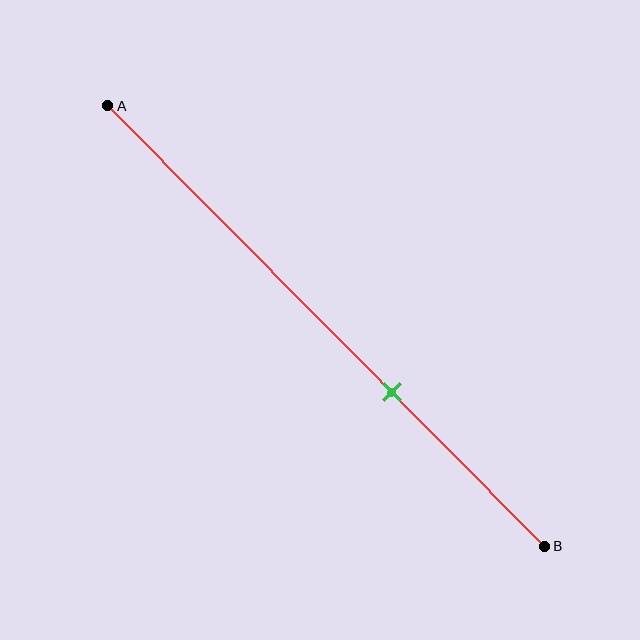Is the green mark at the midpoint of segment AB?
No, the mark is at about 65% from A, not at the 50% midpoint.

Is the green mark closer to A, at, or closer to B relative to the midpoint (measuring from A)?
The green mark is closer to point B than the midpoint of segment AB.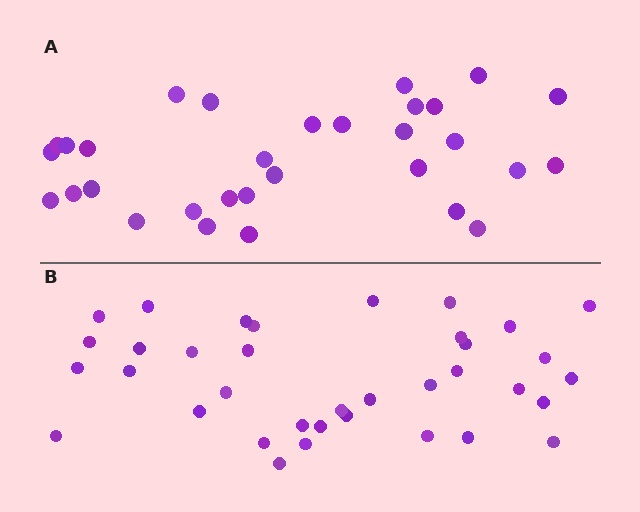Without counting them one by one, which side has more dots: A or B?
Region B (the bottom region) has more dots.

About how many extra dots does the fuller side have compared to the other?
Region B has about 5 more dots than region A.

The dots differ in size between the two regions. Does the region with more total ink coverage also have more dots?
No. Region A has more total ink coverage because its dots are larger, but region B actually contains more individual dots. Total area can be misleading — the number of items is what matters here.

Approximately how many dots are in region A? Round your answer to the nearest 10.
About 30 dots. (The exact count is 31, which rounds to 30.)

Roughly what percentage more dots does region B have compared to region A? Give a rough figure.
About 15% more.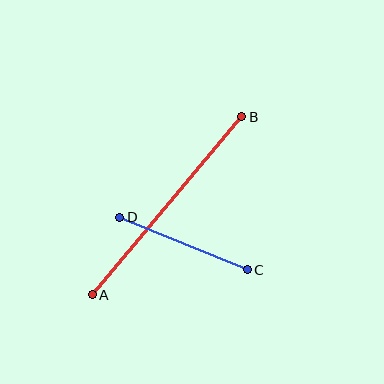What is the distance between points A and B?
The distance is approximately 232 pixels.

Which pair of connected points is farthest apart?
Points A and B are farthest apart.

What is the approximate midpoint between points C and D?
The midpoint is at approximately (184, 244) pixels.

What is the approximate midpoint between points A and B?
The midpoint is at approximately (167, 206) pixels.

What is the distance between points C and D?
The distance is approximately 138 pixels.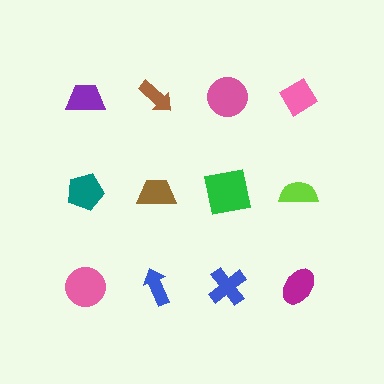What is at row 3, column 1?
A pink circle.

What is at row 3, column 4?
A magenta ellipse.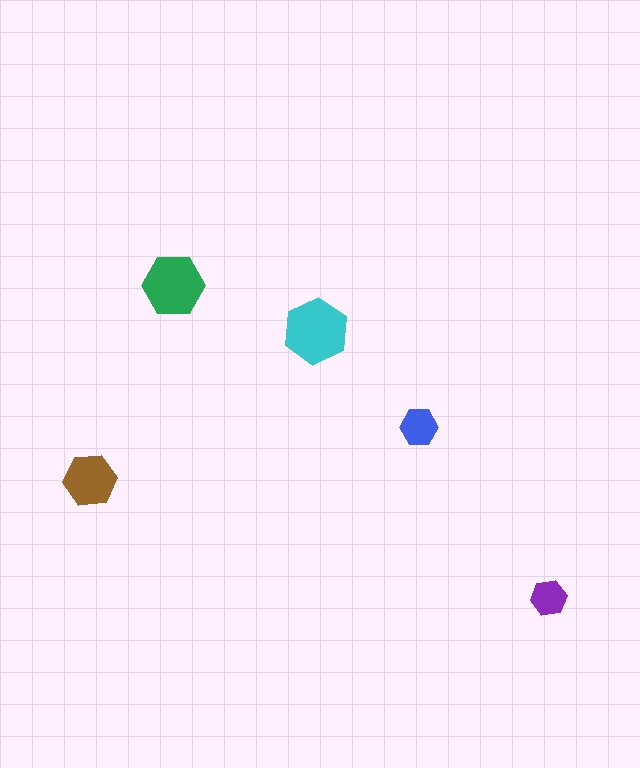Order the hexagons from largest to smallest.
the cyan one, the green one, the brown one, the blue one, the purple one.